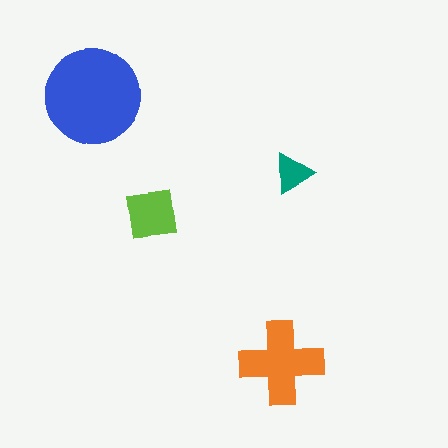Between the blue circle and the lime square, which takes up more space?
The blue circle.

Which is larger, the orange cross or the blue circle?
The blue circle.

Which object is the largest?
The blue circle.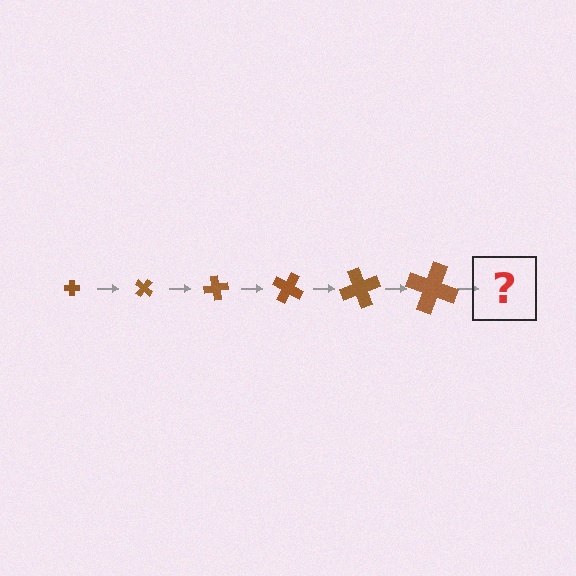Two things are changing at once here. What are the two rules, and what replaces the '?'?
The two rules are that the cross grows larger each step and it rotates 40 degrees each step. The '?' should be a cross, larger than the previous one and rotated 240 degrees from the start.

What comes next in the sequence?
The next element should be a cross, larger than the previous one and rotated 240 degrees from the start.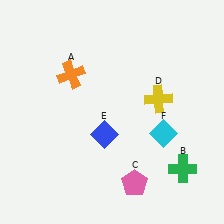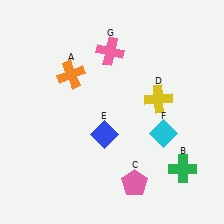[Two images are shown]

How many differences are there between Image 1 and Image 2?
There is 1 difference between the two images.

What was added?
A pink cross (G) was added in Image 2.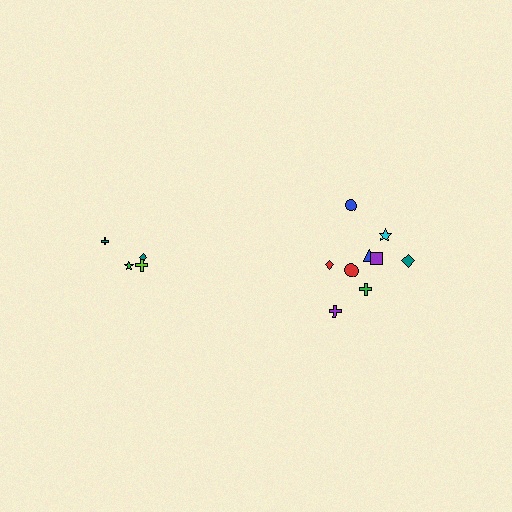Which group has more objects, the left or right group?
The right group.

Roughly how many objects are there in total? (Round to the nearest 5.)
Roughly 15 objects in total.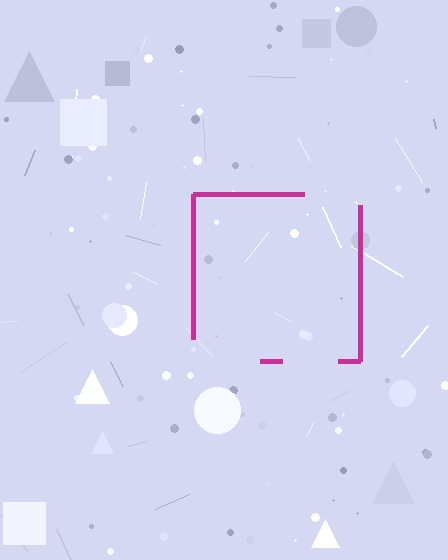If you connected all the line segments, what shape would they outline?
They would outline a square.